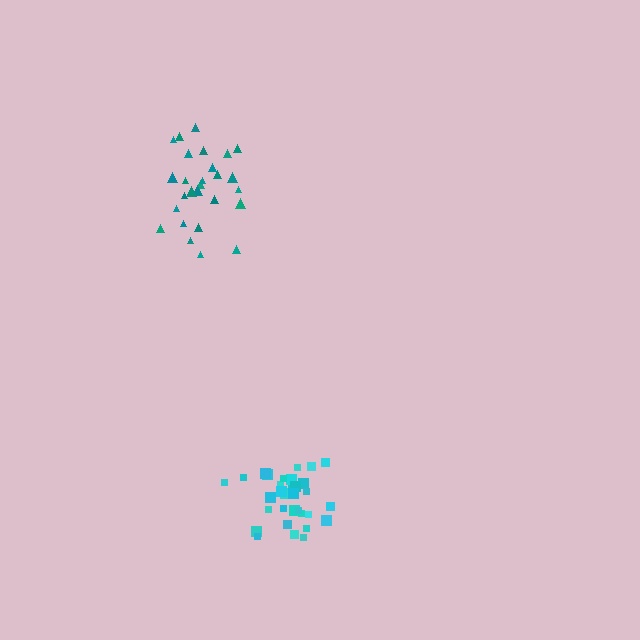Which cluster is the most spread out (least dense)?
Cyan.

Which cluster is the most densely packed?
Teal.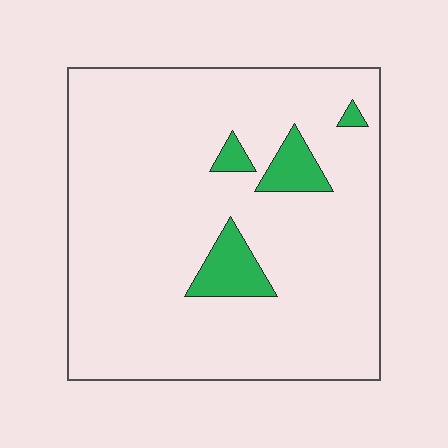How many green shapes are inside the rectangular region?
4.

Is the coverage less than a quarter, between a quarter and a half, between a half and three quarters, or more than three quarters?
Less than a quarter.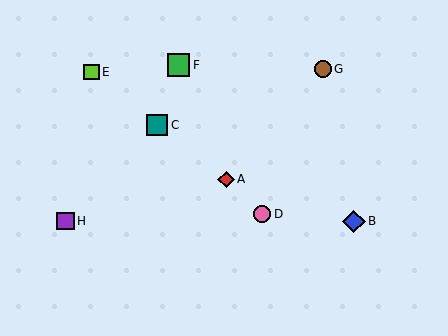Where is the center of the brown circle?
The center of the brown circle is at (323, 69).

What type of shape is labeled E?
Shape E is a lime square.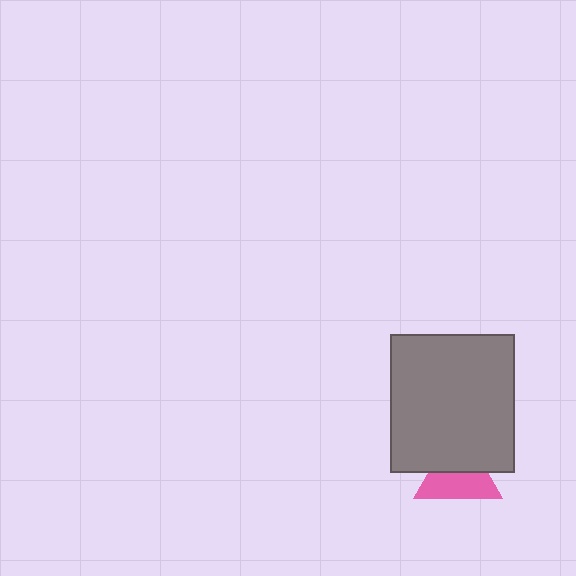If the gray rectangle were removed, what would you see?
You would see the complete pink triangle.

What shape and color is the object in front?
The object in front is a gray rectangle.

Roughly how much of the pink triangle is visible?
About half of it is visible (roughly 55%).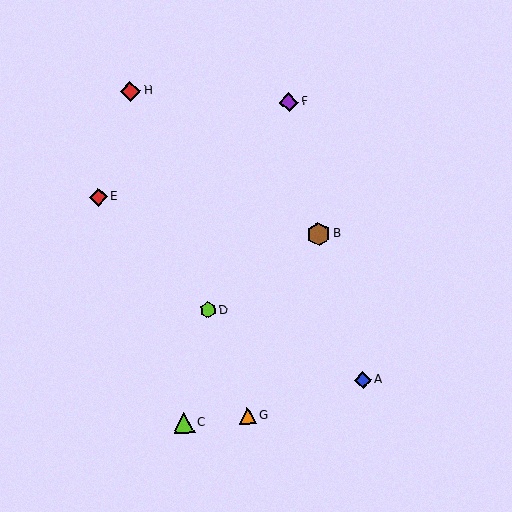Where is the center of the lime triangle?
The center of the lime triangle is at (184, 423).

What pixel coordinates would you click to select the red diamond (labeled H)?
Click at (130, 91) to select the red diamond H.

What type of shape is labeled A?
Shape A is a blue diamond.